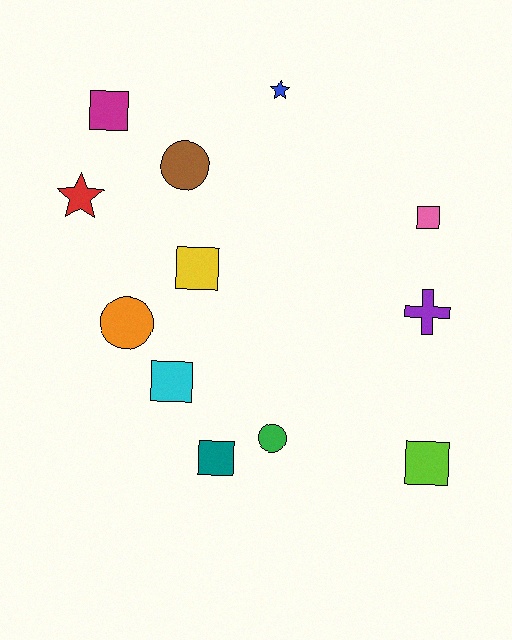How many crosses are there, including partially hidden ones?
There is 1 cross.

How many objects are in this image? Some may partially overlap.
There are 12 objects.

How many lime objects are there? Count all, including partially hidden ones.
There is 1 lime object.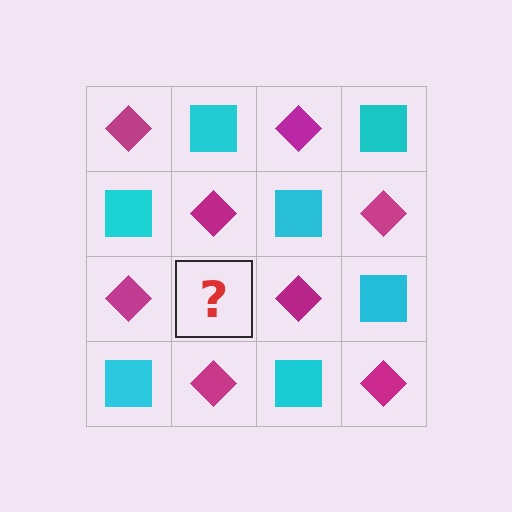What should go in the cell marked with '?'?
The missing cell should contain a cyan square.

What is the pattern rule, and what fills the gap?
The rule is that it alternates magenta diamond and cyan square in a checkerboard pattern. The gap should be filled with a cyan square.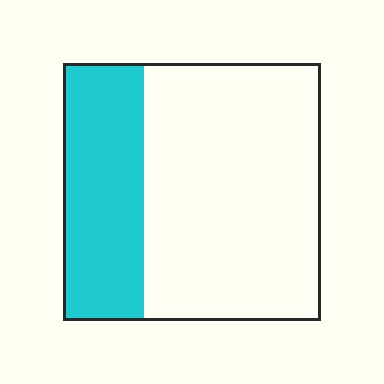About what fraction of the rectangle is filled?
About one third (1/3).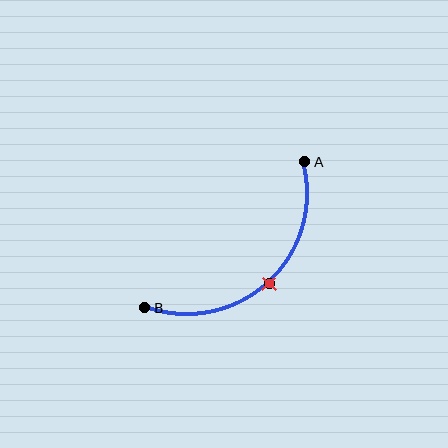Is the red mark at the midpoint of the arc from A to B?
Yes. The red mark lies on the arc at equal arc-length from both A and B — it is the arc midpoint.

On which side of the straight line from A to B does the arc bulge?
The arc bulges below and to the right of the straight line connecting A and B.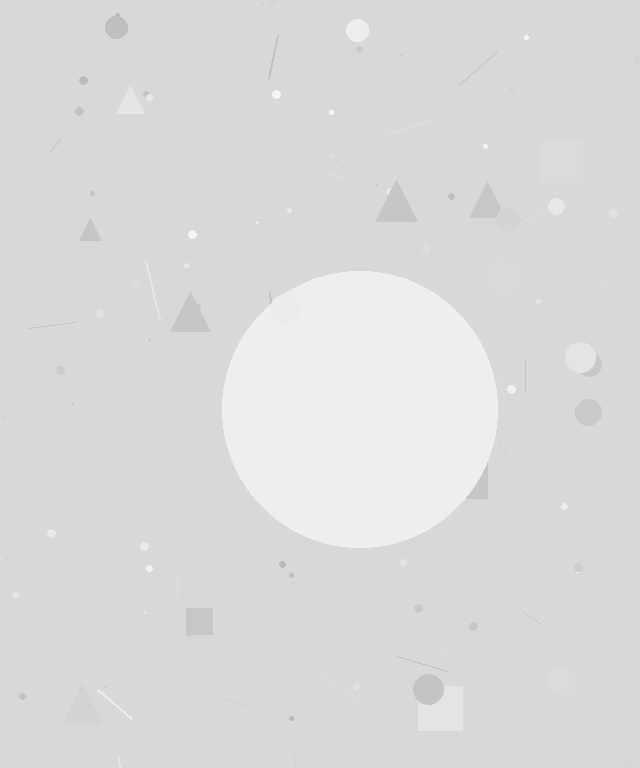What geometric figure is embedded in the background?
A circle is embedded in the background.